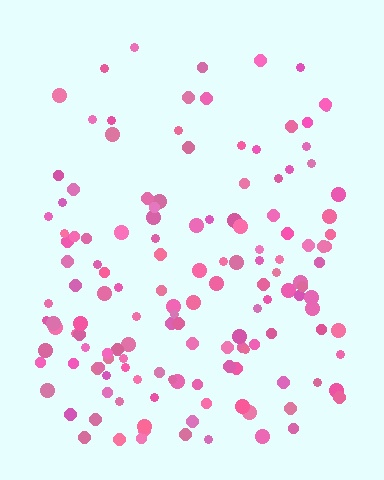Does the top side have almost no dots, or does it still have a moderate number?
Still a moderate number, just noticeably fewer than the bottom.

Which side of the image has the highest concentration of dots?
The bottom.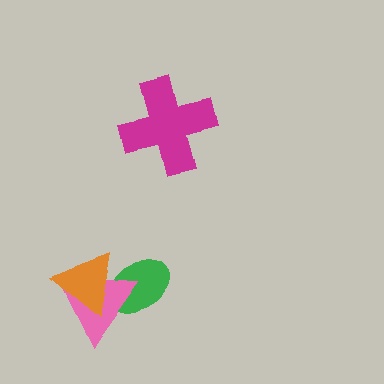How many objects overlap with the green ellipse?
2 objects overlap with the green ellipse.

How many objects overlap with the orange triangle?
2 objects overlap with the orange triangle.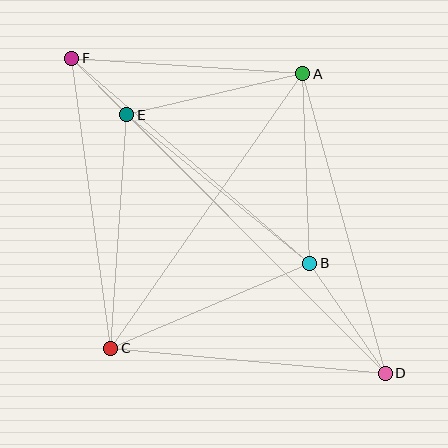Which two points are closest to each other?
Points E and F are closest to each other.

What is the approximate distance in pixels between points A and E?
The distance between A and E is approximately 181 pixels.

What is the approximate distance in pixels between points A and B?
The distance between A and B is approximately 190 pixels.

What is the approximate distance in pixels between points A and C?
The distance between A and C is approximately 335 pixels.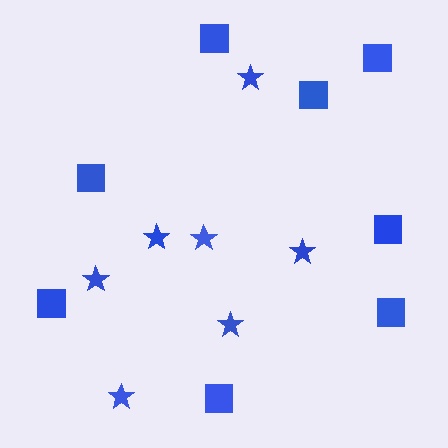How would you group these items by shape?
There are 2 groups: one group of stars (7) and one group of squares (8).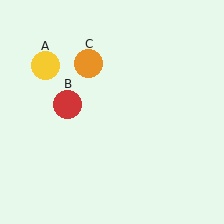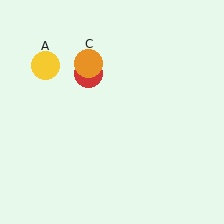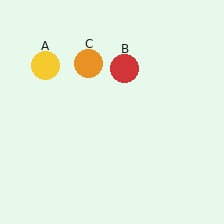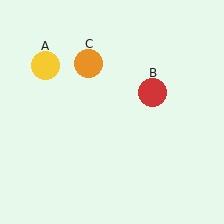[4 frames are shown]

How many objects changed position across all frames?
1 object changed position: red circle (object B).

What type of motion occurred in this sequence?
The red circle (object B) rotated clockwise around the center of the scene.